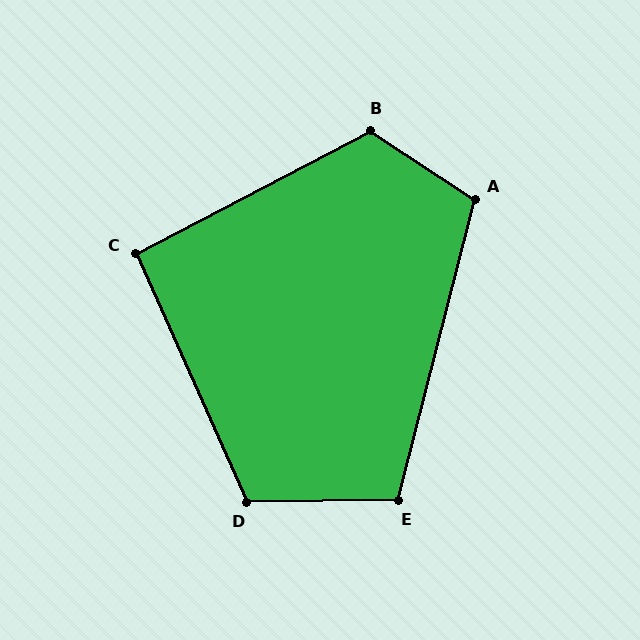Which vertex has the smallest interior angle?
C, at approximately 94 degrees.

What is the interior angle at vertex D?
Approximately 113 degrees (obtuse).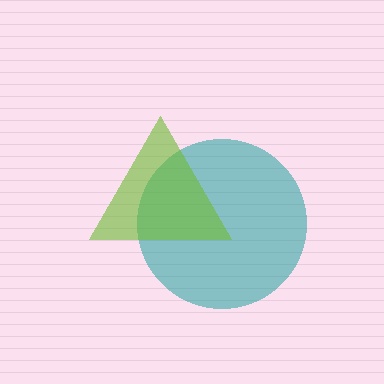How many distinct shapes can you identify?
There are 2 distinct shapes: a teal circle, a lime triangle.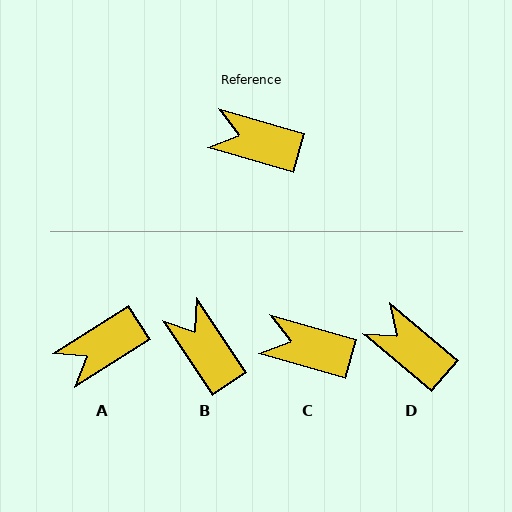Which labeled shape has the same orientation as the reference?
C.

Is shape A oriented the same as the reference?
No, it is off by about 49 degrees.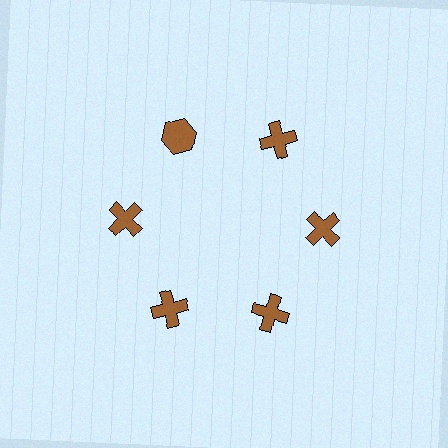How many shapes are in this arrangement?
There are 6 shapes arranged in a ring pattern.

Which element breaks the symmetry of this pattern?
The brown hexagon at roughly the 11 o'clock position breaks the symmetry. All other shapes are brown crosses.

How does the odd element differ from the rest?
It has a different shape: hexagon instead of cross.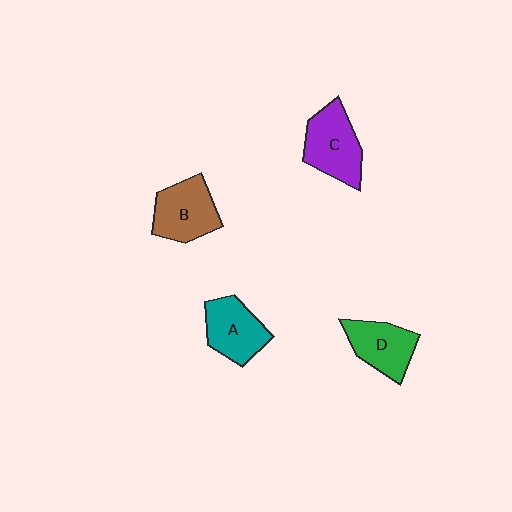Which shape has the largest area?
Shape C (purple).